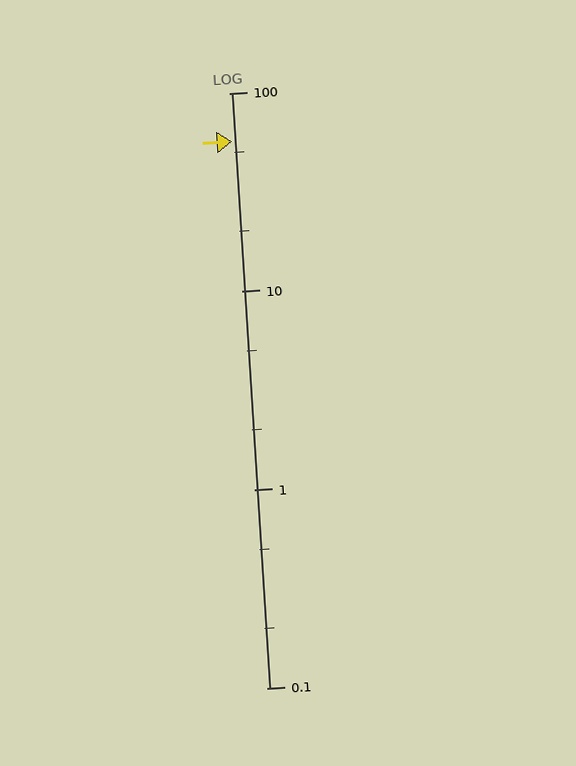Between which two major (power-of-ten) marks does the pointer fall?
The pointer is between 10 and 100.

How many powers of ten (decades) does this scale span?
The scale spans 3 decades, from 0.1 to 100.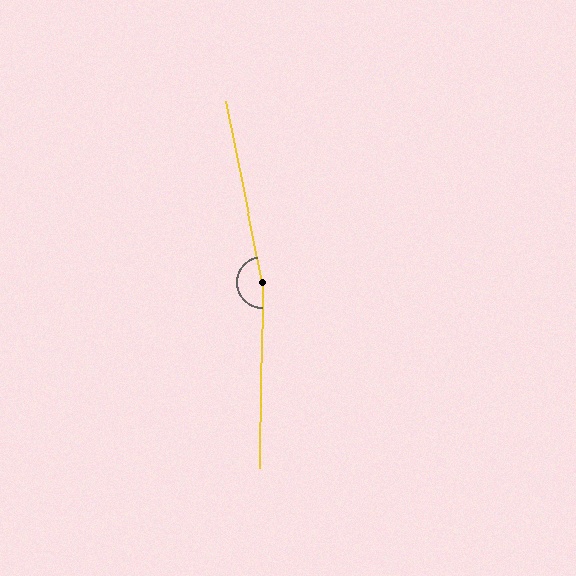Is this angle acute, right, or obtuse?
It is obtuse.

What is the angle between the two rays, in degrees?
Approximately 168 degrees.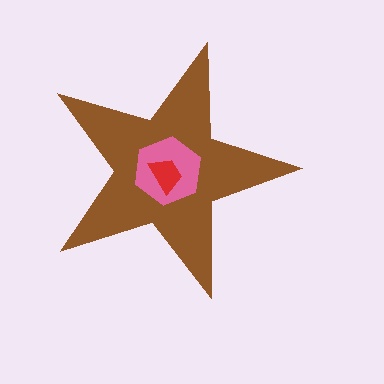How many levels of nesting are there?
3.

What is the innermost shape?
The red trapezoid.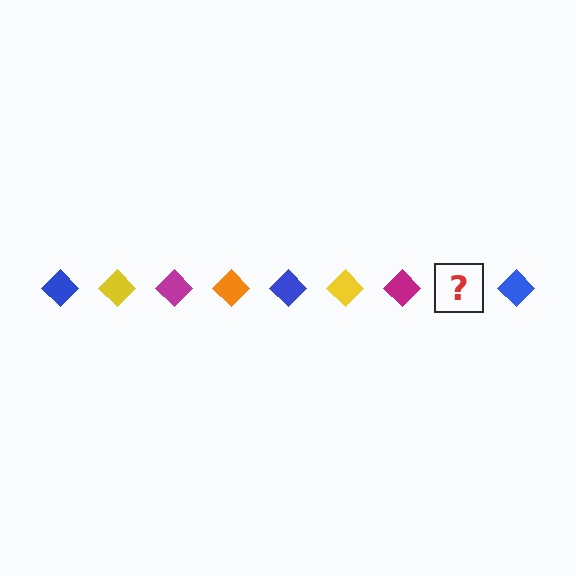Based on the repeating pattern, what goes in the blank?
The blank should be an orange diamond.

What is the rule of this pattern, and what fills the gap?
The rule is that the pattern cycles through blue, yellow, magenta, orange diamonds. The gap should be filled with an orange diamond.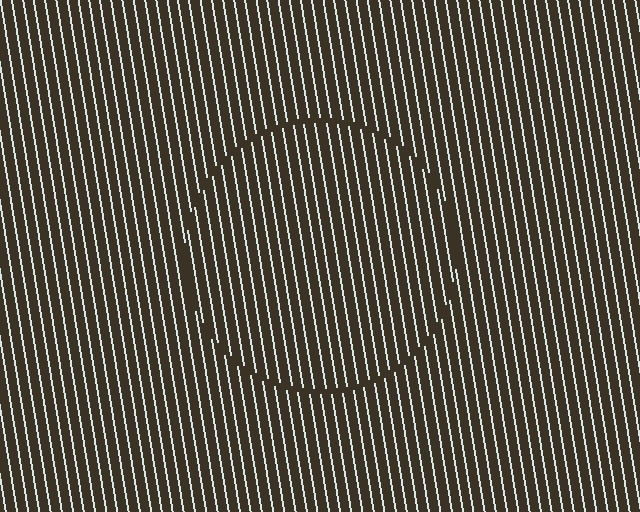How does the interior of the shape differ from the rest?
The interior of the shape contains the same grating, shifted by half a period — the contour is defined by the phase discontinuity where line-ends from the inner and outer gratings abut.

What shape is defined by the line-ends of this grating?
An illusory circle. The interior of the shape contains the same grating, shifted by half a period — the contour is defined by the phase discontinuity where line-ends from the inner and outer gratings abut.